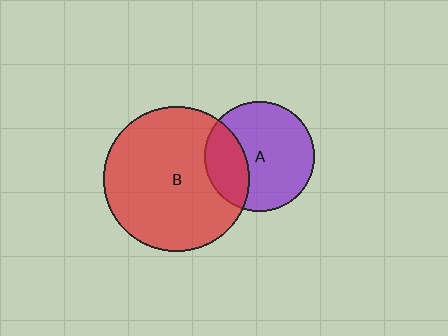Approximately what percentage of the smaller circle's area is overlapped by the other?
Approximately 30%.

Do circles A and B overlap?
Yes.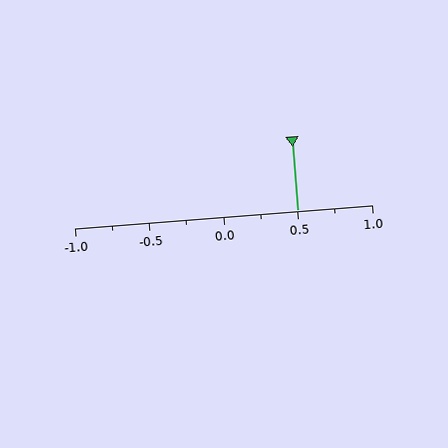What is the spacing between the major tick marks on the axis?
The major ticks are spaced 0.5 apart.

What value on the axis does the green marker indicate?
The marker indicates approximately 0.5.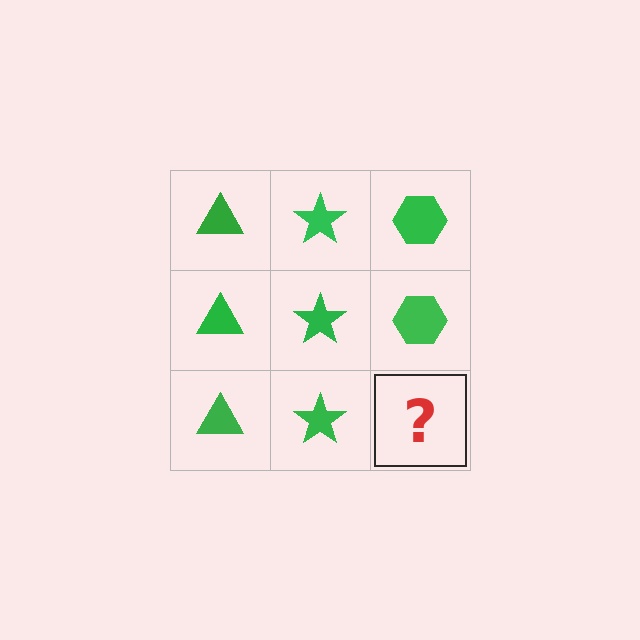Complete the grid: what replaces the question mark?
The question mark should be replaced with a green hexagon.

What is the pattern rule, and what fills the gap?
The rule is that each column has a consistent shape. The gap should be filled with a green hexagon.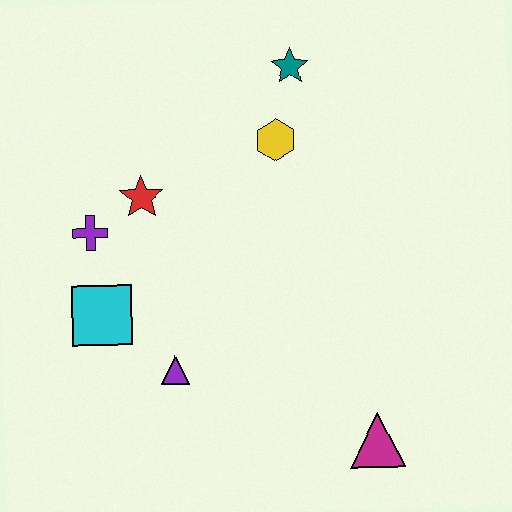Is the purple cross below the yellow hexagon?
Yes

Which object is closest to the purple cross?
The red star is closest to the purple cross.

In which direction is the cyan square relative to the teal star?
The cyan square is below the teal star.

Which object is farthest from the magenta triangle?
The teal star is farthest from the magenta triangle.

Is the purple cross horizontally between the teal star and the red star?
No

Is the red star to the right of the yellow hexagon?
No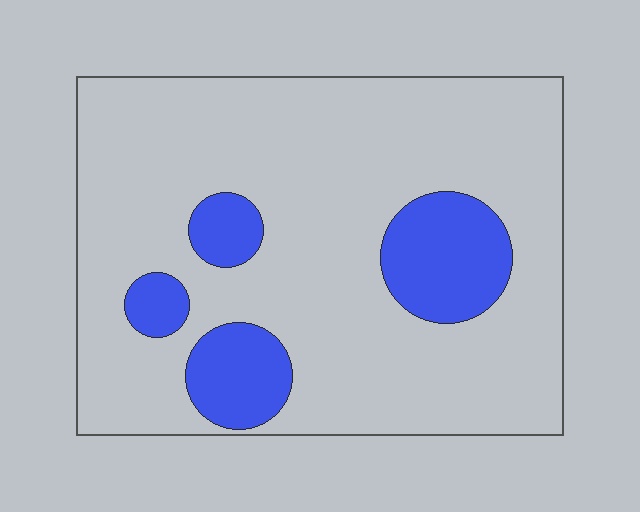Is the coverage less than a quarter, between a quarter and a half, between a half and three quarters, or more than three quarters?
Less than a quarter.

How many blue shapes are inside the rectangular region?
4.